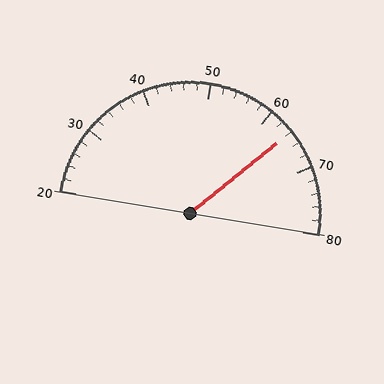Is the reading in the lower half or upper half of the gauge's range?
The reading is in the upper half of the range (20 to 80).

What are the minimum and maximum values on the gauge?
The gauge ranges from 20 to 80.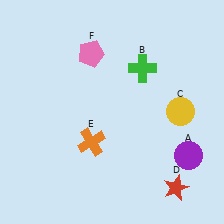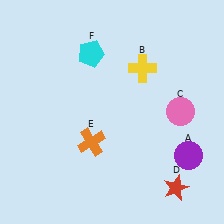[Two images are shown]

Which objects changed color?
B changed from green to yellow. C changed from yellow to pink. F changed from pink to cyan.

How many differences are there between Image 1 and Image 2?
There are 3 differences between the two images.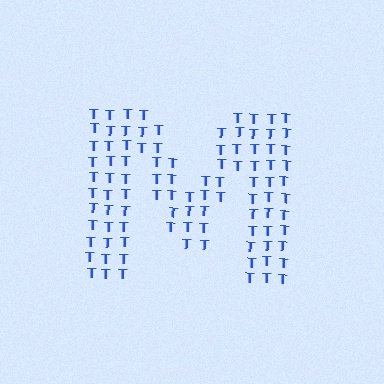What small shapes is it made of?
It is made of small letter T's.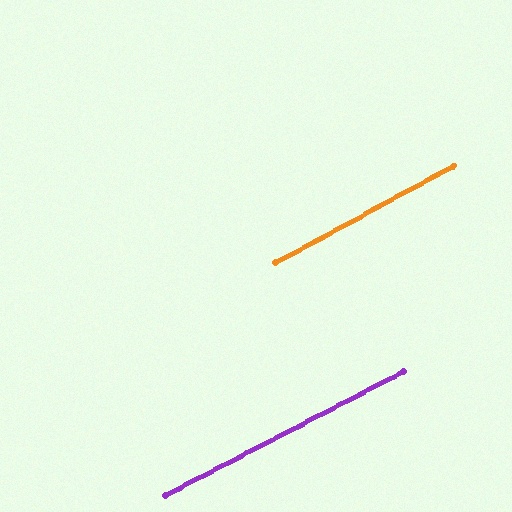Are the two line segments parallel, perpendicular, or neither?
Parallel — their directions differ by only 1.1°.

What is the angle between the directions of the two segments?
Approximately 1 degree.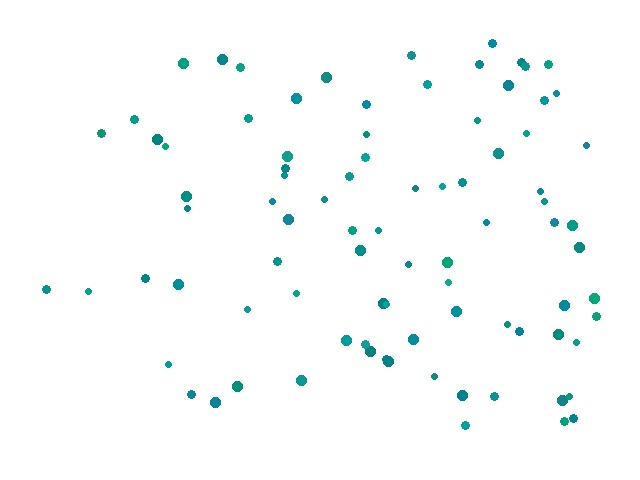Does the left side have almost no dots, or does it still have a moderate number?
Still a moderate number, just noticeably fewer than the right.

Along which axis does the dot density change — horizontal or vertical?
Horizontal.